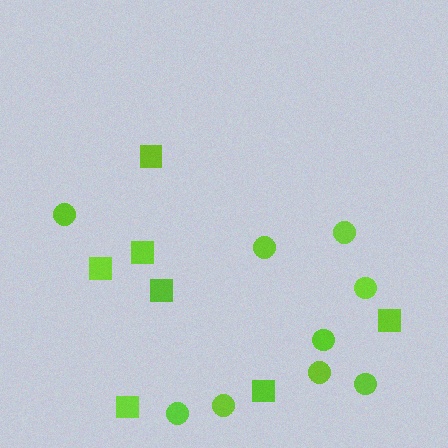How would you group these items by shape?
There are 2 groups: one group of squares (7) and one group of circles (9).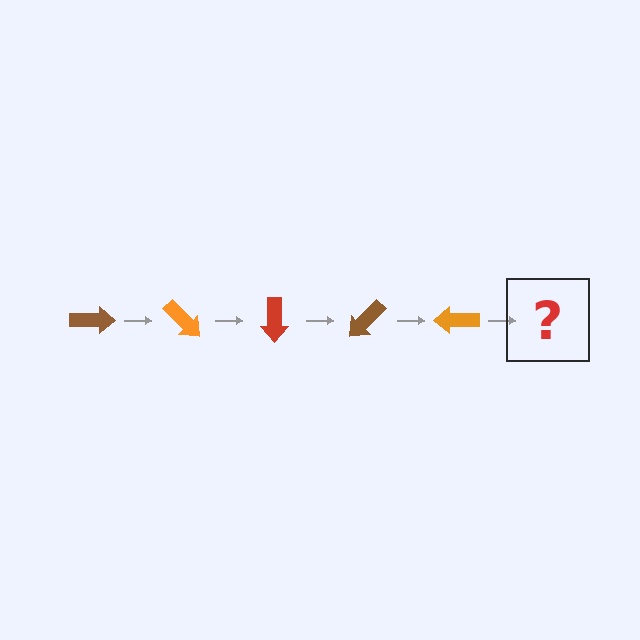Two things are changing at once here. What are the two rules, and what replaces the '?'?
The two rules are that it rotates 45 degrees each step and the color cycles through brown, orange, and red. The '?' should be a red arrow, rotated 225 degrees from the start.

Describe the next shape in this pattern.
It should be a red arrow, rotated 225 degrees from the start.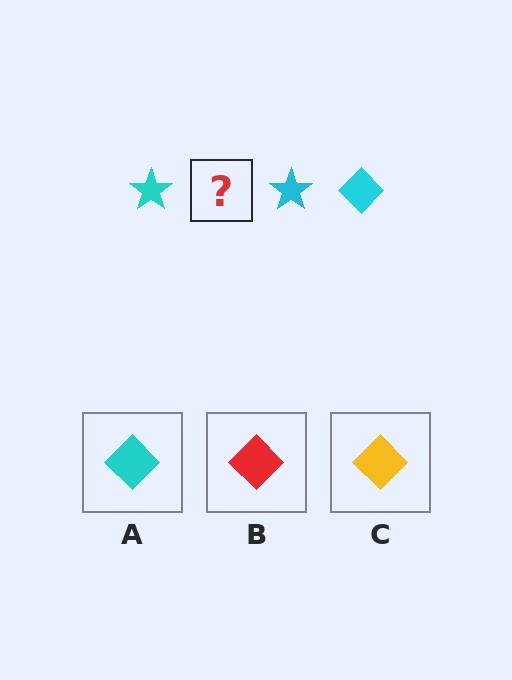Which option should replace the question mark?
Option A.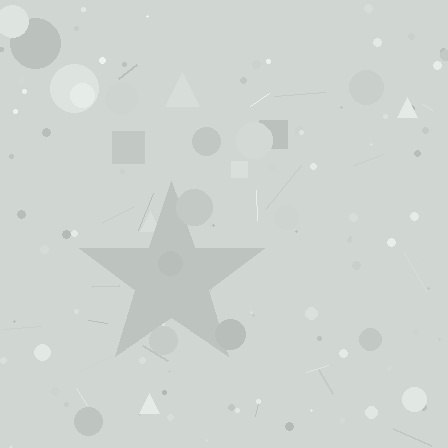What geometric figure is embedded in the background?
A star is embedded in the background.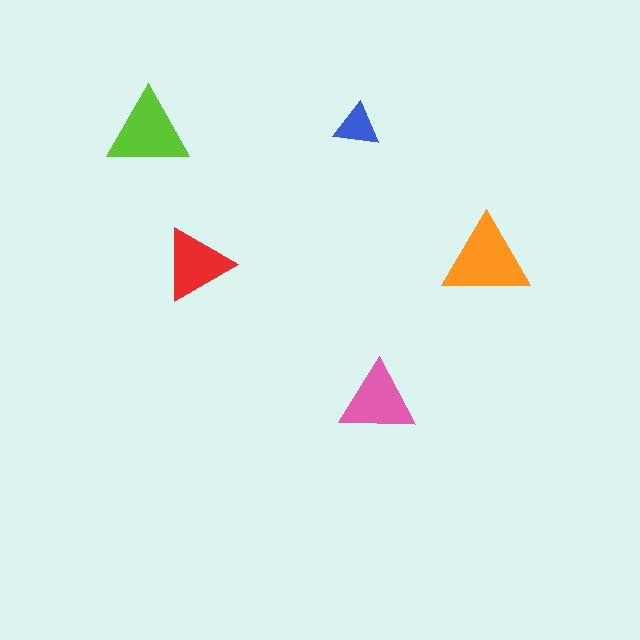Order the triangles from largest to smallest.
the orange one, the lime one, the pink one, the red one, the blue one.